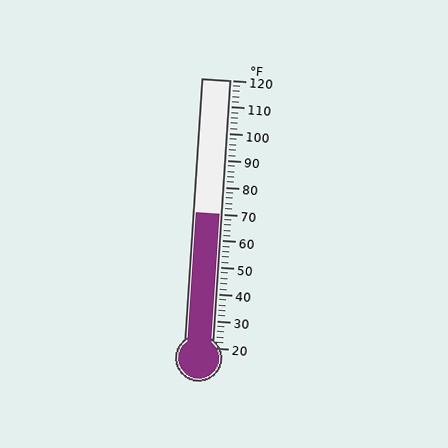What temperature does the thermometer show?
The thermometer shows approximately 70°F.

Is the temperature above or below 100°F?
The temperature is below 100°F.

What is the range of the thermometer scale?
The thermometer scale ranges from 20°F to 120°F.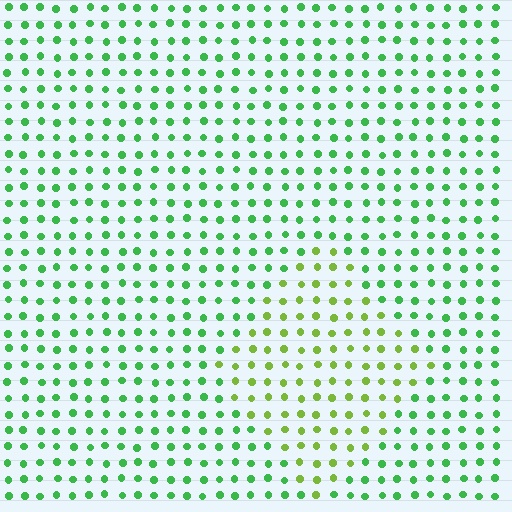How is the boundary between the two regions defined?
The boundary is defined purely by a slight shift in hue (about 38 degrees). Spacing, size, and orientation are identical on both sides.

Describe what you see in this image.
The image is filled with small green elements in a uniform arrangement. A diamond-shaped region is visible where the elements are tinted to a slightly different hue, forming a subtle color boundary.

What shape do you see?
I see a diamond.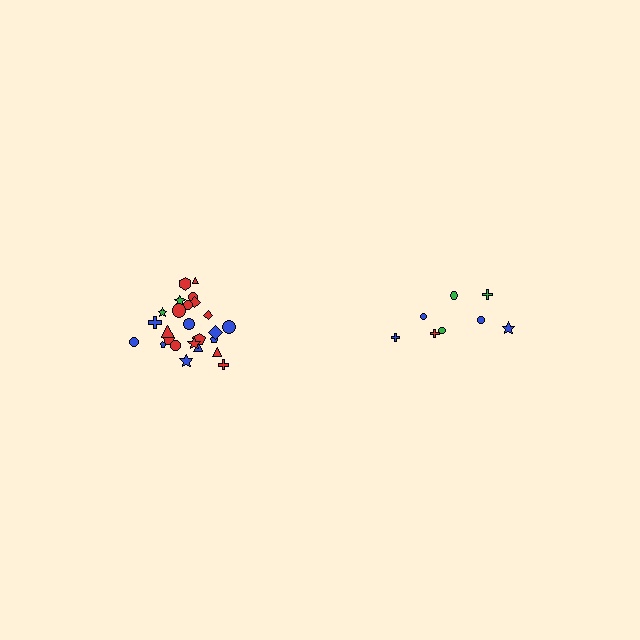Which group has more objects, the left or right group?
The left group.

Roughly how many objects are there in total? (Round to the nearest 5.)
Roughly 35 objects in total.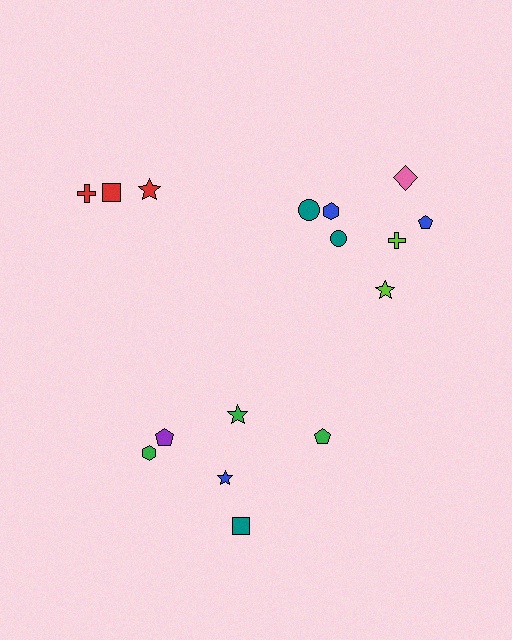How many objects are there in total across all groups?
There are 16 objects.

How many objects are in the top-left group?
There are 3 objects.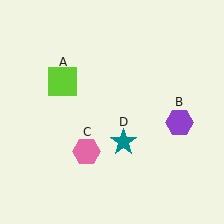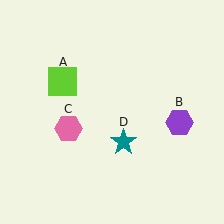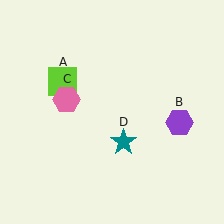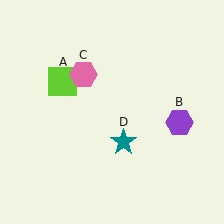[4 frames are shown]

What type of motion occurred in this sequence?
The pink hexagon (object C) rotated clockwise around the center of the scene.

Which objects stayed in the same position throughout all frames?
Lime square (object A) and purple hexagon (object B) and teal star (object D) remained stationary.